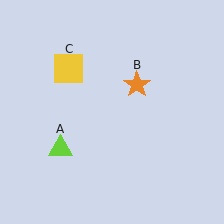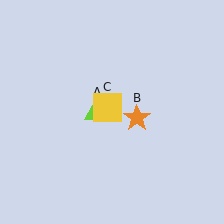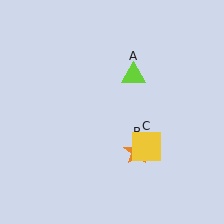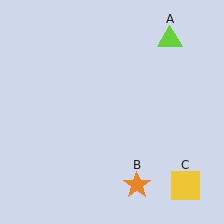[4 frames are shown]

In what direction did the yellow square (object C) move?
The yellow square (object C) moved down and to the right.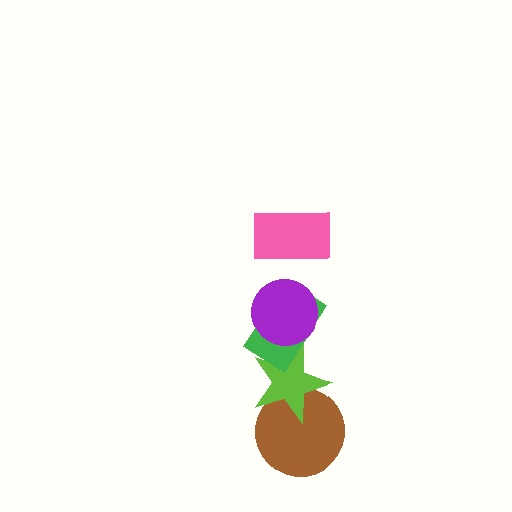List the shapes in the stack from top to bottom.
From top to bottom: the pink rectangle, the purple circle, the green rectangle, the lime star, the brown circle.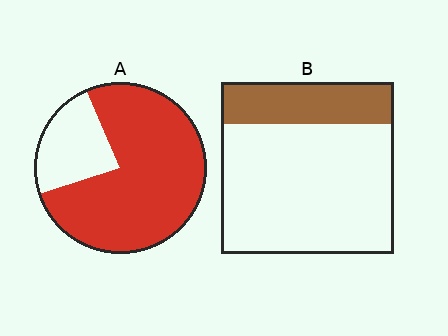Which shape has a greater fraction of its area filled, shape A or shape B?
Shape A.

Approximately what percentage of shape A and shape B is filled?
A is approximately 75% and B is approximately 25%.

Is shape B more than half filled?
No.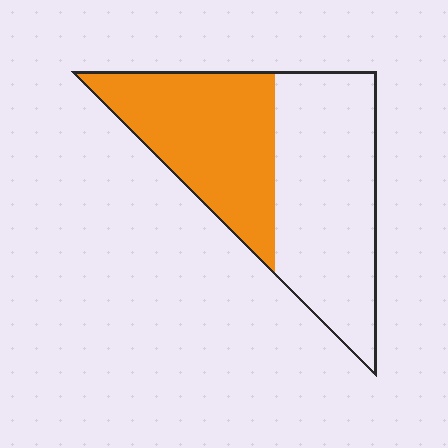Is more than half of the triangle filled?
No.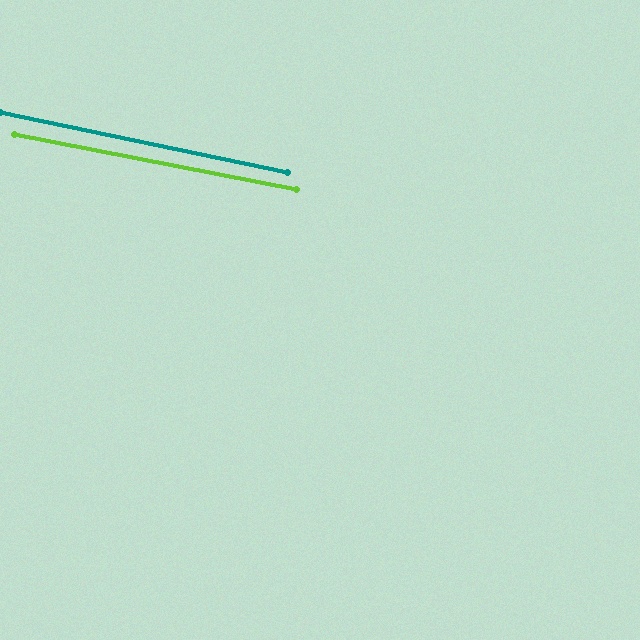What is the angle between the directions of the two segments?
Approximately 1 degree.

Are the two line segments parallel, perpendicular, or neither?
Parallel — their directions differ by only 0.6°.